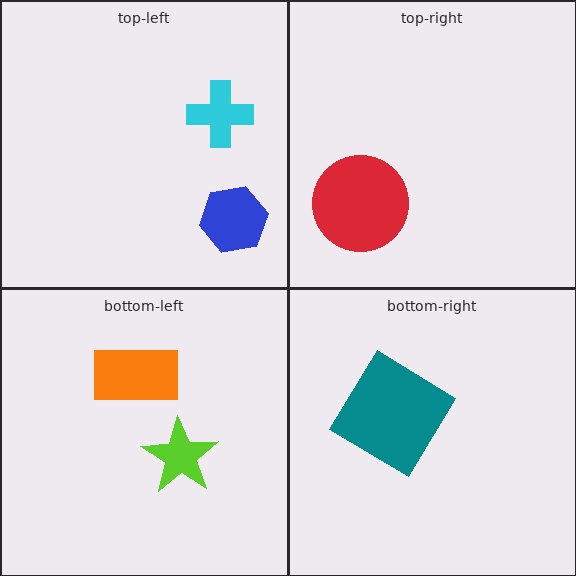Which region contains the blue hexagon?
The top-left region.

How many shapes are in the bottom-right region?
1.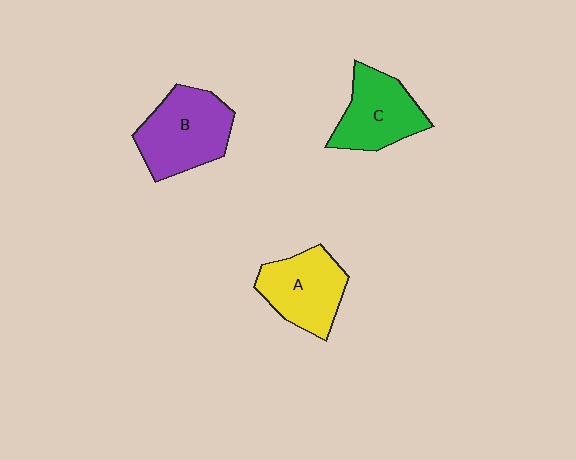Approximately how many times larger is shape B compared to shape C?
Approximately 1.2 times.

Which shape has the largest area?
Shape B (purple).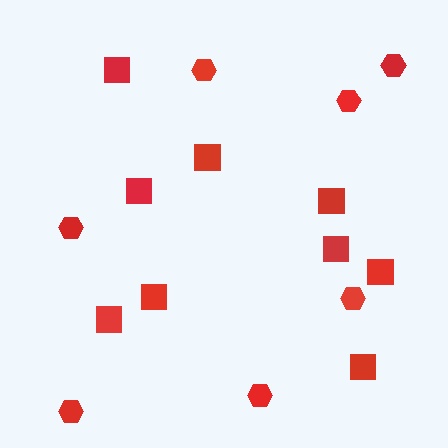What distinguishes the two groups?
There are 2 groups: one group of hexagons (7) and one group of squares (9).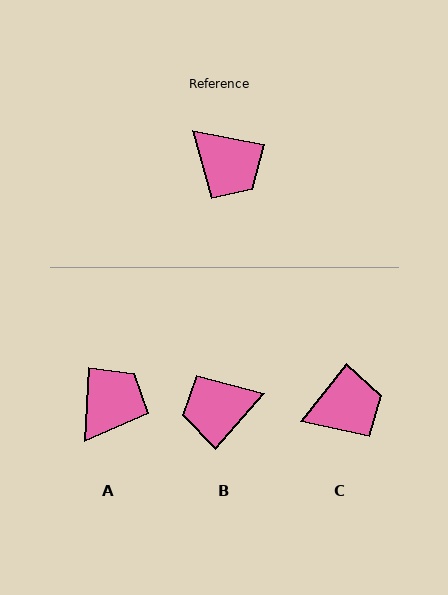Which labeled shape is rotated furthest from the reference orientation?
B, about 121 degrees away.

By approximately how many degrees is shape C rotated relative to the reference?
Approximately 62 degrees counter-clockwise.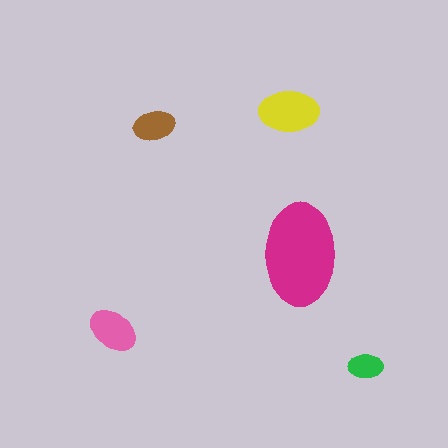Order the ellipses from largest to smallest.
the magenta one, the yellow one, the pink one, the brown one, the green one.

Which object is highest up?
The yellow ellipse is topmost.